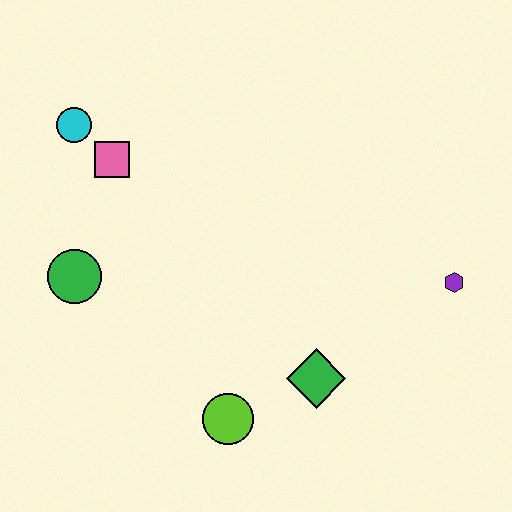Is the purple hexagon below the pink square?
Yes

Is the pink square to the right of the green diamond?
No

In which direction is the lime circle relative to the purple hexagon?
The lime circle is to the left of the purple hexagon.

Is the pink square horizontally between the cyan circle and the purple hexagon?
Yes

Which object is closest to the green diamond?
The lime circle is closest to the green diamond.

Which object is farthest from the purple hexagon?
The cyan circle is farthest from the purple hexagon.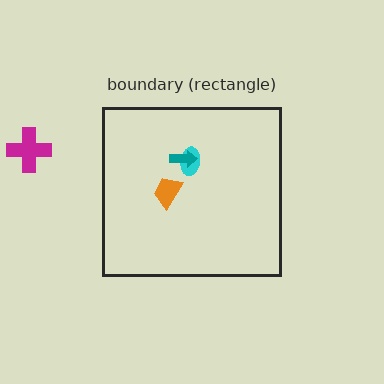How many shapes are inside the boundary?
3 inside, 1 outside.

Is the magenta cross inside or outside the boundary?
Outside.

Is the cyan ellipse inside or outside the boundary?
Inside.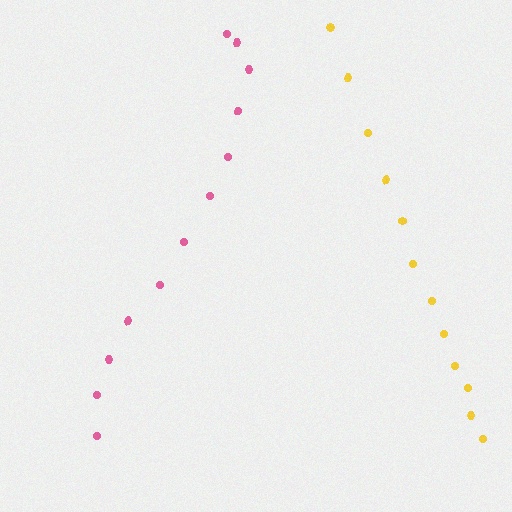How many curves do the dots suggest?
There are 2 distinct paths.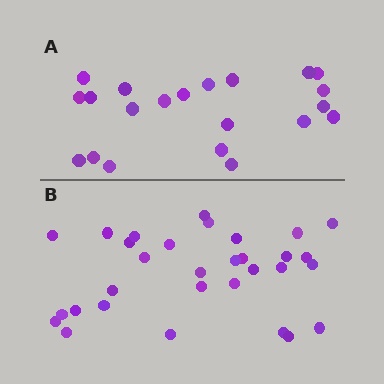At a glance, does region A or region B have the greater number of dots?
Region B (the bottom region) has more dots.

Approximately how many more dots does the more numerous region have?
Region B has roughly 10 or so more dots than region A.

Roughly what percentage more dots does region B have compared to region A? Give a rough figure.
About 50% more.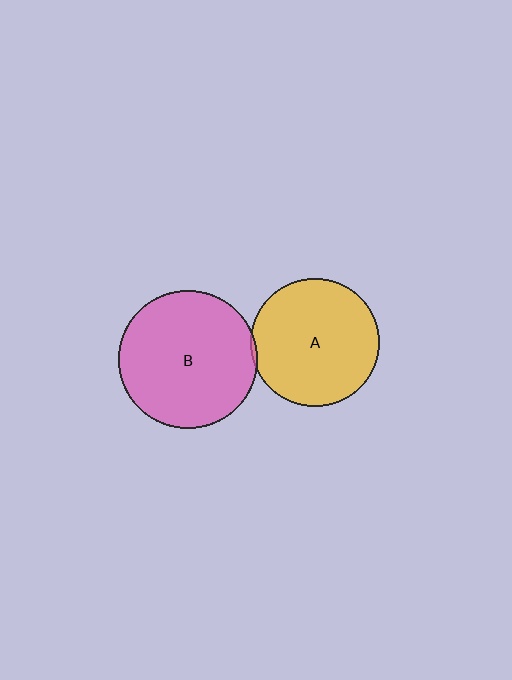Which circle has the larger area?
Circle B (pink).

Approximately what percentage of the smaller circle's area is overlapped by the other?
Approximately 5%.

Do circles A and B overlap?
Yes.